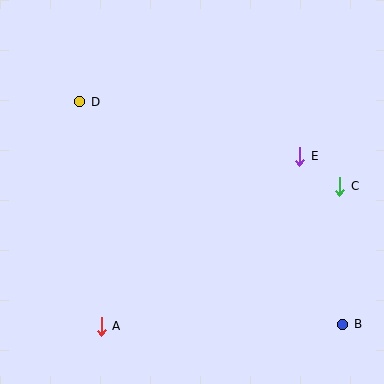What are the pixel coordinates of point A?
Point A is at (101, 326).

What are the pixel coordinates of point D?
Point D is at (80, 102).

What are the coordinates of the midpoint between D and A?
The midpoint between D and A is at (91, 214).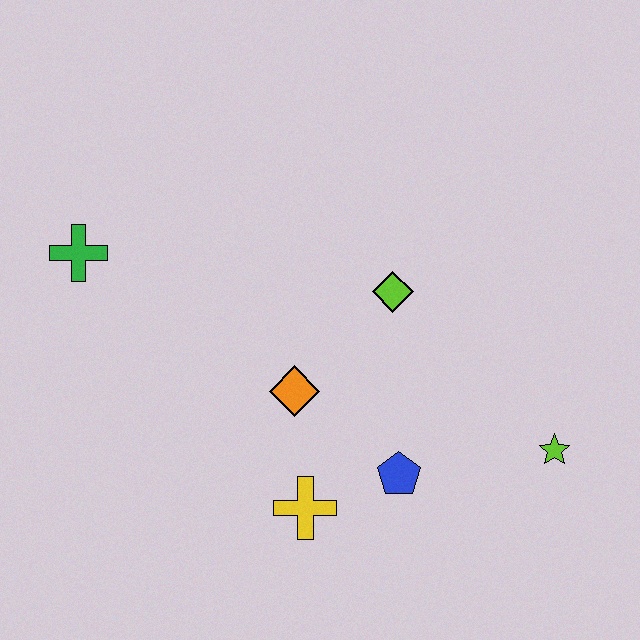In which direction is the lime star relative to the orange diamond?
The lime star is to the right of the orange diamond.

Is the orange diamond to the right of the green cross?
Yes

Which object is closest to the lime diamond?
The orange diamond is closest to the lime diamond.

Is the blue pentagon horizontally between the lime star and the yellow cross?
Yes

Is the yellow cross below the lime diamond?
Yes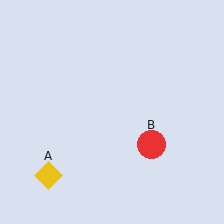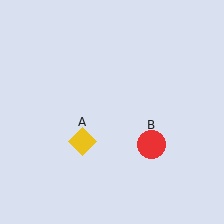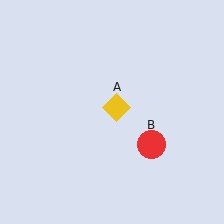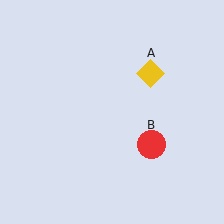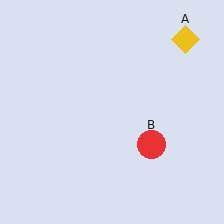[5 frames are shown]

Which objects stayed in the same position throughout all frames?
Red circle (object B) remained stationary.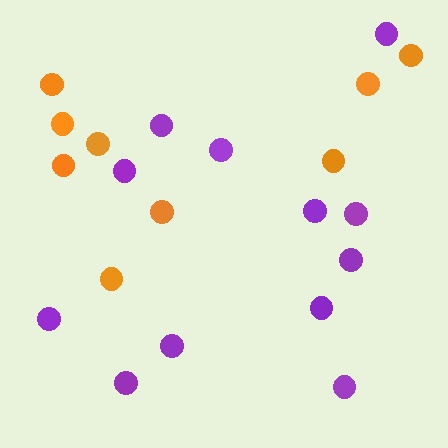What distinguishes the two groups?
There are 2 groups: one group of purple circles (12) and one group of orange circles (9).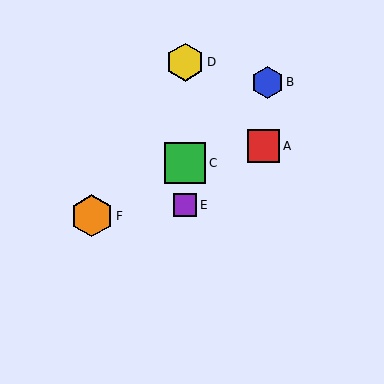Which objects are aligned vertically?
Objects C, D, E are aligned vertically.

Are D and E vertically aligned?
Yes, both are at x≈185.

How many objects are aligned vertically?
3 objects (C, D, E) are aligned vertically.